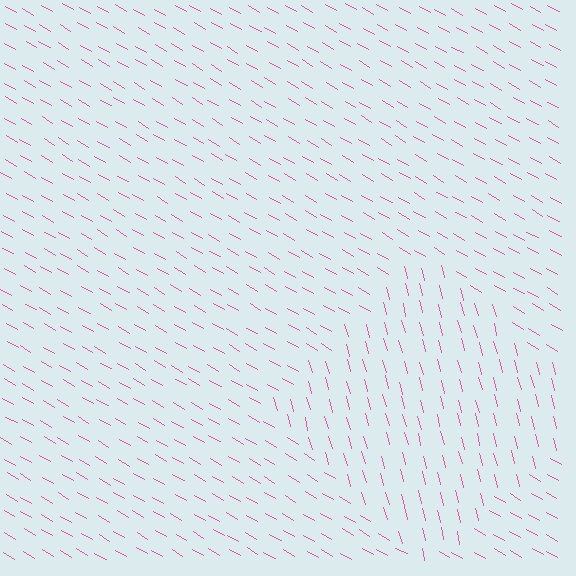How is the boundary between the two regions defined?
The boundary is defined purely by a change in line orientation (approximately 45 degrees difference). All lines are the same color and thickness.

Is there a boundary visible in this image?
Yes, there is a texture boundary formed by a change in line orientation.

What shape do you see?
I see a diamond.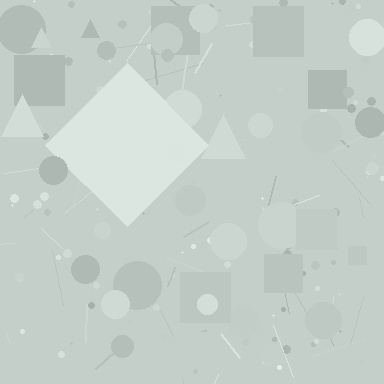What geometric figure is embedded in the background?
A diamond is embedded in the background.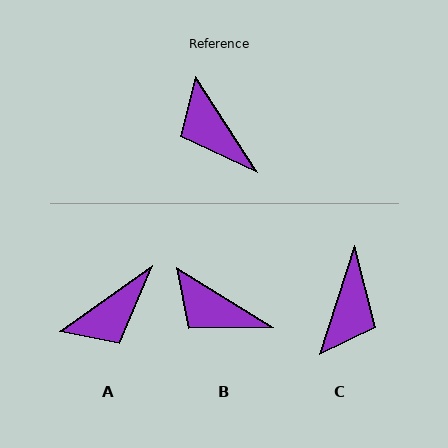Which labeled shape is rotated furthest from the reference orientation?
C, about 129 degrees away.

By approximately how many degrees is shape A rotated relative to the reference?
Approximately 92 degrees counter-clockwise.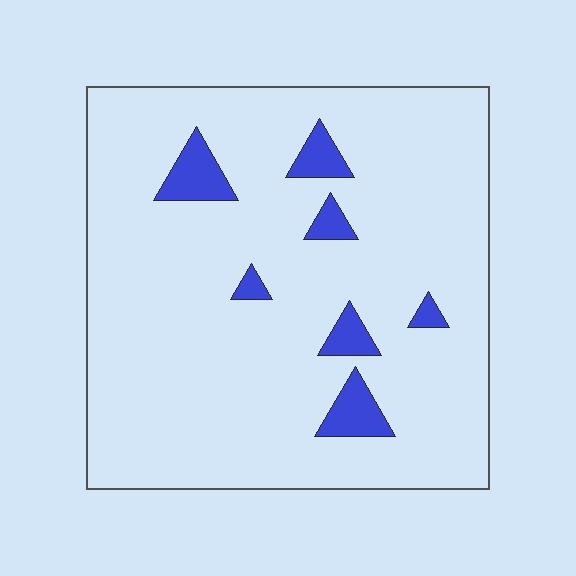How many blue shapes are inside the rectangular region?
7.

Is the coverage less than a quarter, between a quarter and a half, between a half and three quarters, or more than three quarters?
Less than a quarter.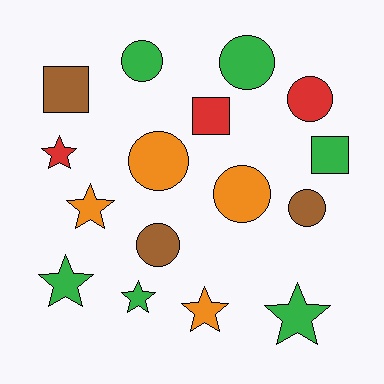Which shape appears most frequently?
Circle, with 7 objects.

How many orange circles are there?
There are 2 orange circles.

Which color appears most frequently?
Green, with 6 objects.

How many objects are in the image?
There are 16 objects.